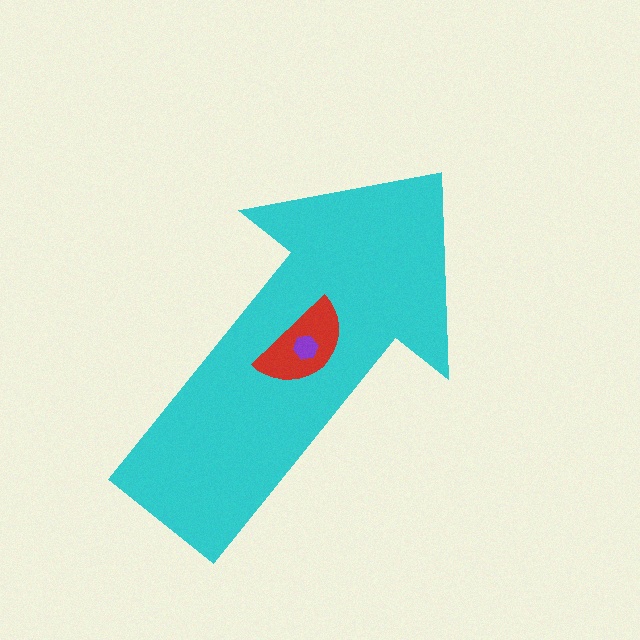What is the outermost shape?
The cyan arrow.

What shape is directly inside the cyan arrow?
The red semicircle.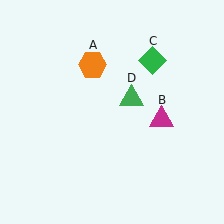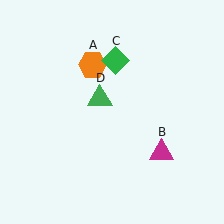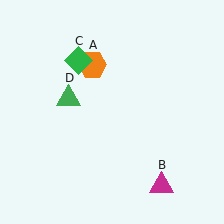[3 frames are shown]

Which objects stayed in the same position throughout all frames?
Orange hexagon (object A) remained stationary.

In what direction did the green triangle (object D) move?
The green triangle (object D) moved left.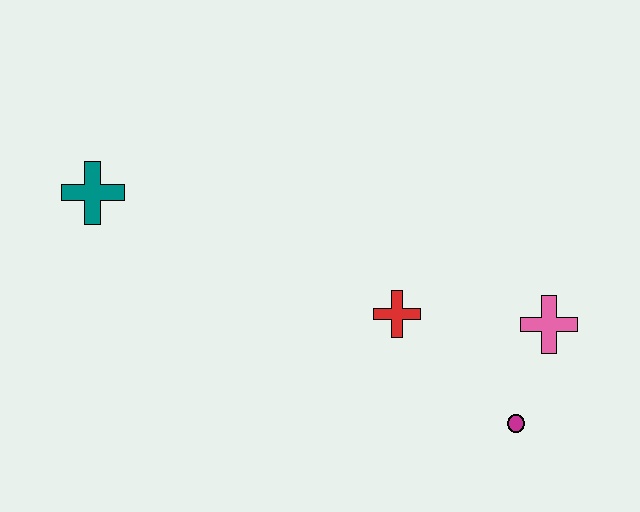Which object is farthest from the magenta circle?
The teal cross is farthest from the magenta circle.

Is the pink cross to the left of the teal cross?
No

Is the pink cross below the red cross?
Yes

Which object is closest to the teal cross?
The red cross is closest to the teal cross.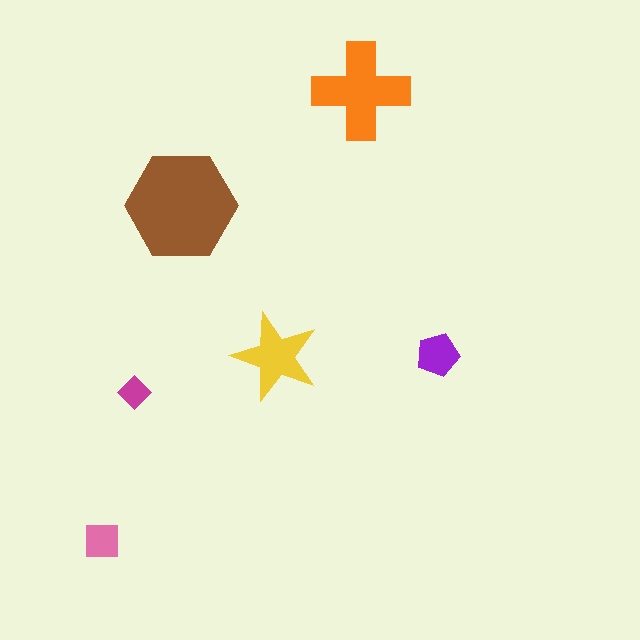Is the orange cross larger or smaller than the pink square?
Larger.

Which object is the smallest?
The magenta diamond.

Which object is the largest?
The brown hexagon.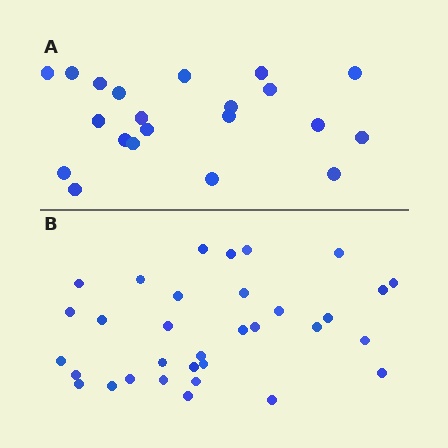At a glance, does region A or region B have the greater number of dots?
Region B (the bottom region) has more dots.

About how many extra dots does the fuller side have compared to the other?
Region B has roughly 12 or so more dots than region A.